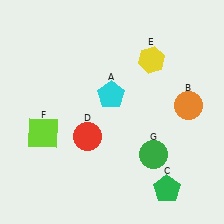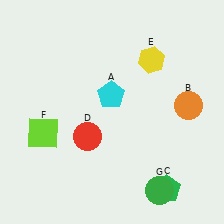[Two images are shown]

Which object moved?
The green circle (G) moved down.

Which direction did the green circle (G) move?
The green circle (G) moved down.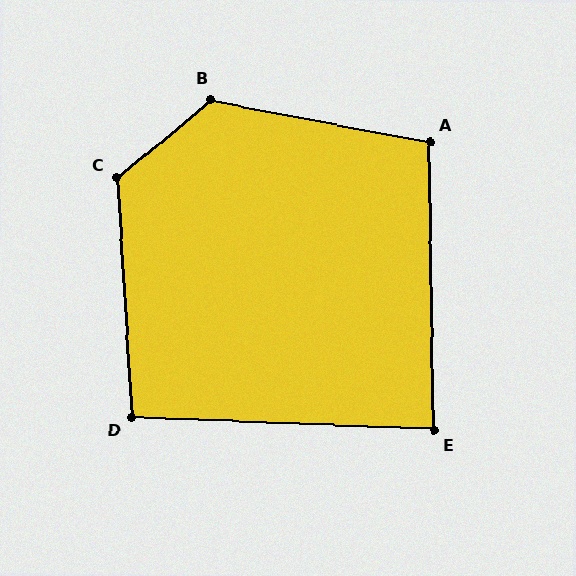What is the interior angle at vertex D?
Approximately 96 degrees (obtuse).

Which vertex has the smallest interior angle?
E, at approximately 87 degrees.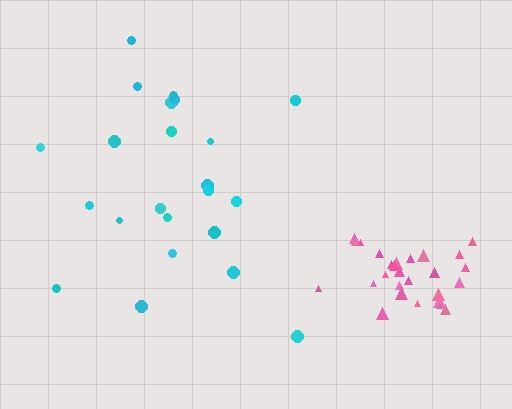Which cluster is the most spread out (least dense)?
Cyan.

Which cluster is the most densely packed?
Pink.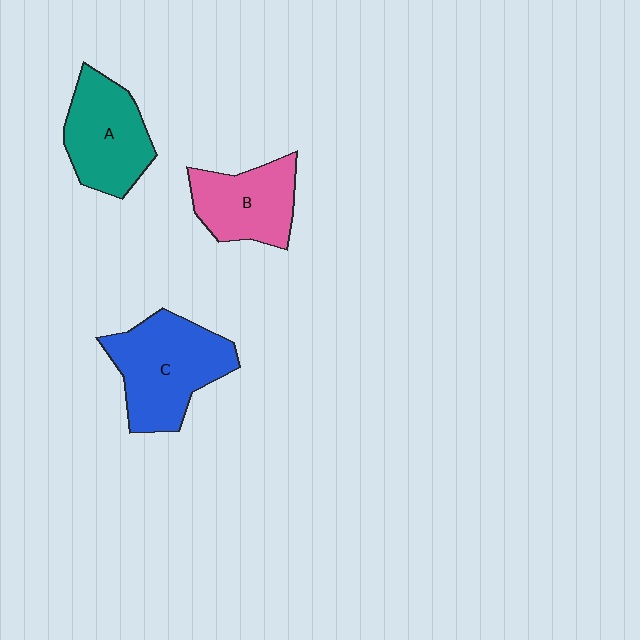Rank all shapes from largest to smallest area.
From largest to smallest: C (blue), A (teal), B (pink).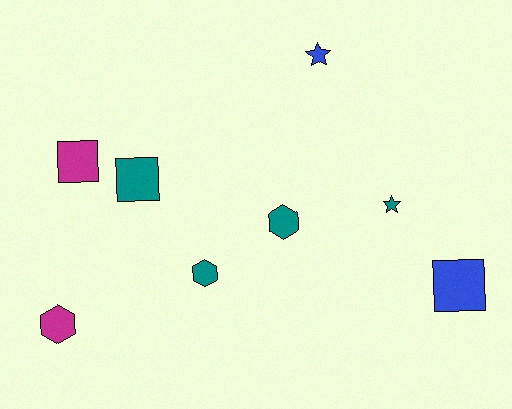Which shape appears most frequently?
Square, with 3 objects.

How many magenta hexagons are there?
There is 1 magenta hexagon.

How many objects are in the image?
There are 8 objects.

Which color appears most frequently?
Teal, with 4 objects.